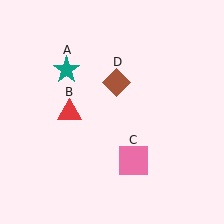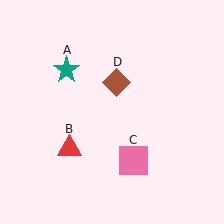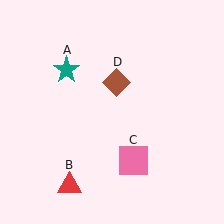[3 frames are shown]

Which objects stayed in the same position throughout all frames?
Teal star (object A) and pink square (object C) and brown diamond (object D) remained stationary.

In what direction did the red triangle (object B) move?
The red triangle (object B) moved down.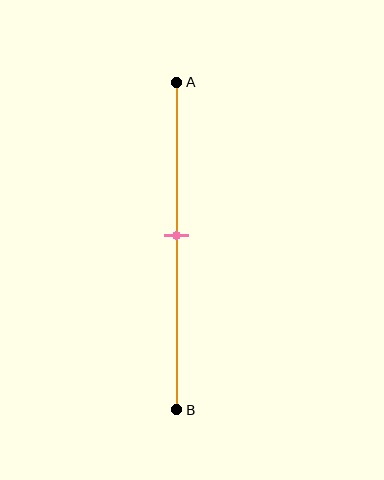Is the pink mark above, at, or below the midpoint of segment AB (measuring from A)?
The pink mark is above the midpoint of segment AB.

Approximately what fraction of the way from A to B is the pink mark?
The pink mark is approximately 45% of the way from A to B.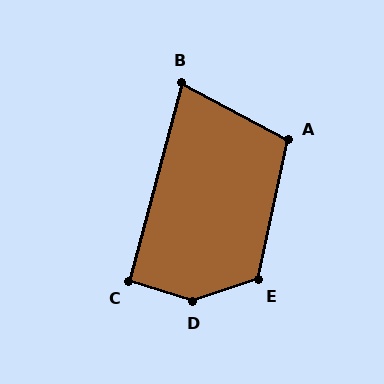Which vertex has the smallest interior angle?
B, at approximately 77 degrees.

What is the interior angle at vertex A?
Approximately 106 degrees (obtuse).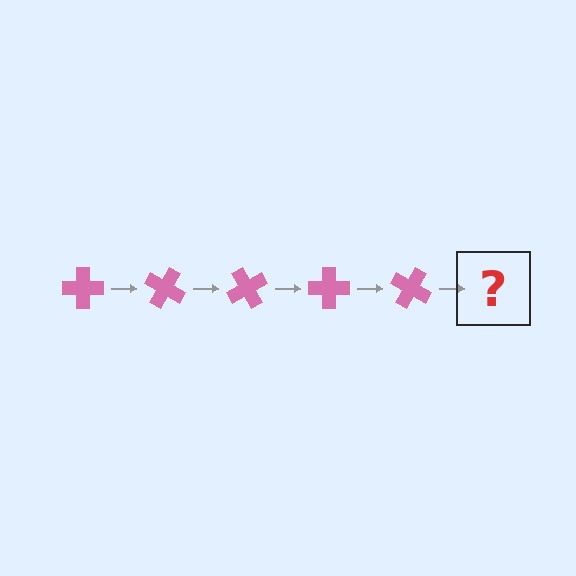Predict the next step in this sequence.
The next step is a pink cross rotated 150 degrees.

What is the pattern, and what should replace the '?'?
The pattern is that the cross rotates 30 degrees each step. The '?' should be a pink cross rotated 150 degrees.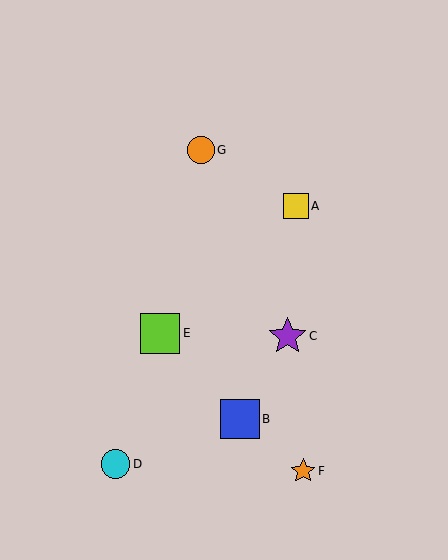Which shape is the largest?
The lime square (labeled E) is the largest.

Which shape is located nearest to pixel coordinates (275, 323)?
The purple star (labeled C) at (287, 336) is nearest to that location.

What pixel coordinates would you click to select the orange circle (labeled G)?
Click at (201, 150) to select the orange circle G.